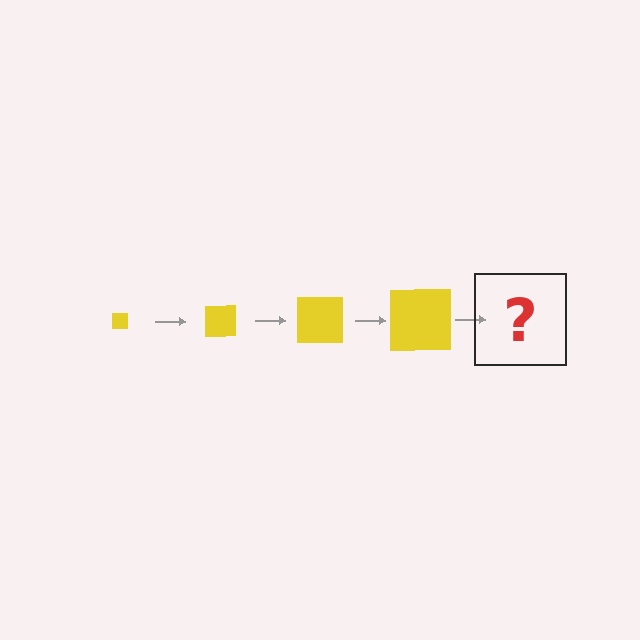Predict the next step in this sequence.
The next step is a yellow square, larger than the previous one.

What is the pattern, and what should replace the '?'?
The pattern is that the square gets progressively larger each step. The '?' should be a yellow square, larger than the previous one.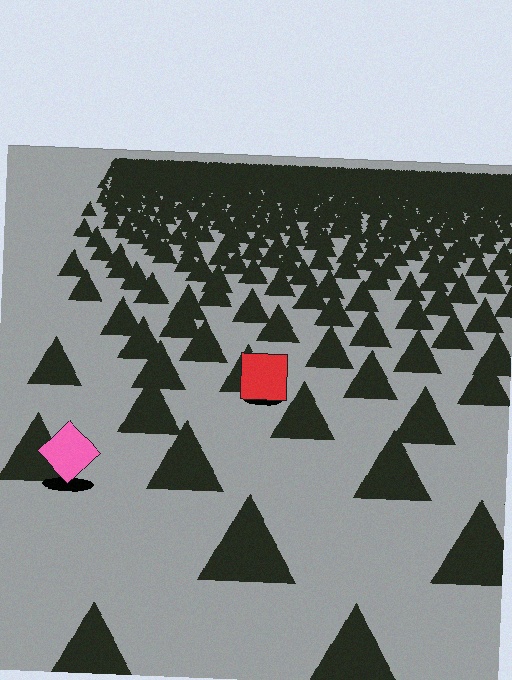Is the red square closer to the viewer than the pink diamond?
No. The pink diamond is closer — you can tell from the texture gradient: the ground texture is coarser near it.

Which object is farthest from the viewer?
The red square is farthest from the viewer. It appears smaller and the ground texture around it is denser.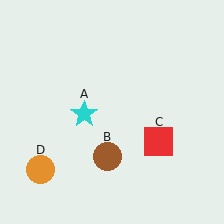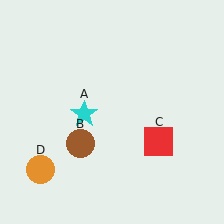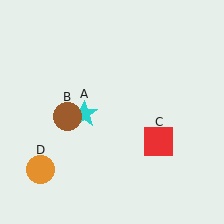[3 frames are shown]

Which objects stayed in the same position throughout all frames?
Cyan star (object A) and red square (object C) and orange circle (object D) remained stationary.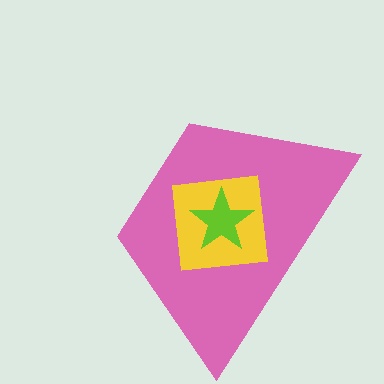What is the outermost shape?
The pink trapezoid.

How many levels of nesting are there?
3.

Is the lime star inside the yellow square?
Yes.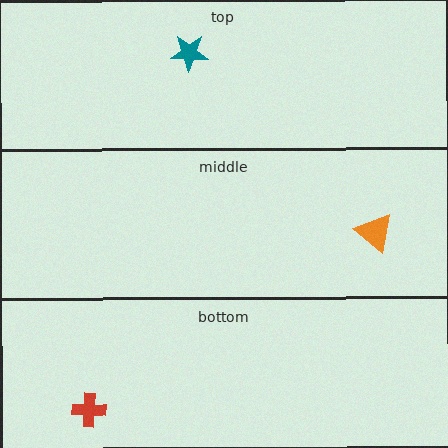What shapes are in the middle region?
The orange triangle.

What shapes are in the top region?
The teal star.